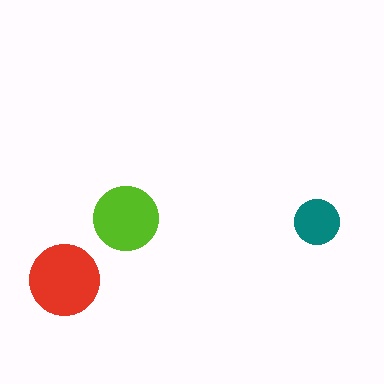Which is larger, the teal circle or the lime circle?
The lime one.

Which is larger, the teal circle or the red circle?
The red one.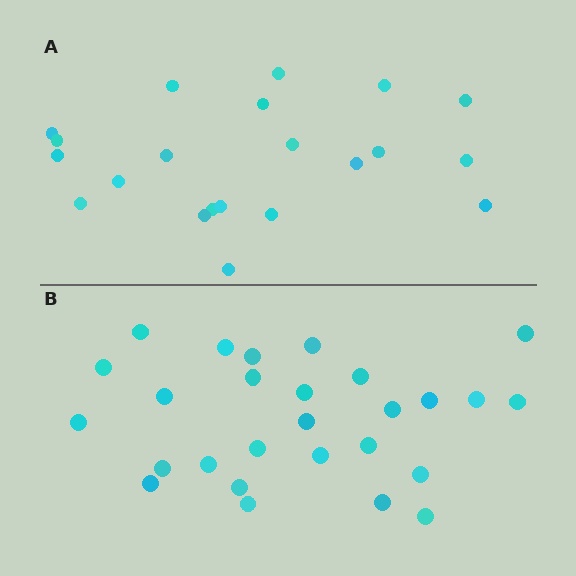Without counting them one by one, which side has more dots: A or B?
Region B (the bottom region) has more dots.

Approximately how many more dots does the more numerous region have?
Region B has about 6 more dots than region A.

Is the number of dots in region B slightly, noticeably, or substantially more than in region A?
Region B has noticeably more, but not dramatically so. The ratio is roughly 1.3 to 1.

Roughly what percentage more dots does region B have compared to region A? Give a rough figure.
About 30% more.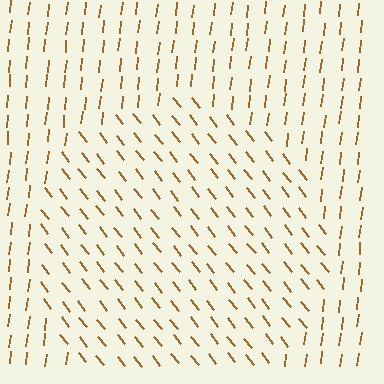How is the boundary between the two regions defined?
The boundary is defined purely by a change in line orientation (approximately 45 degrees difference). All lines are the same color and thickness.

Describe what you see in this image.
The image is filled with small brown line segments. A circle region in the image has lines oriented differently from the surrounding lines, creating a visible texture boundary.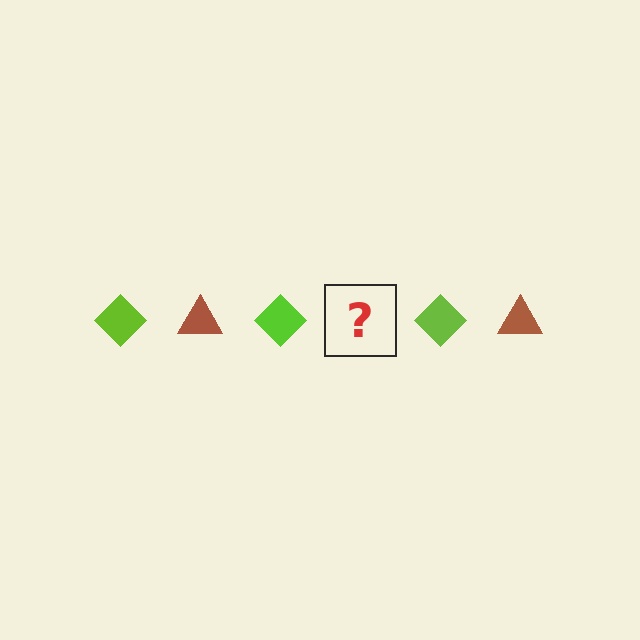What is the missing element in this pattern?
The missing element is a brown triangle.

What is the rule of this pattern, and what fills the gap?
The rule is that the pattern alternates between lime diamond and brown triangle. The gap should be filled with a brown triangle.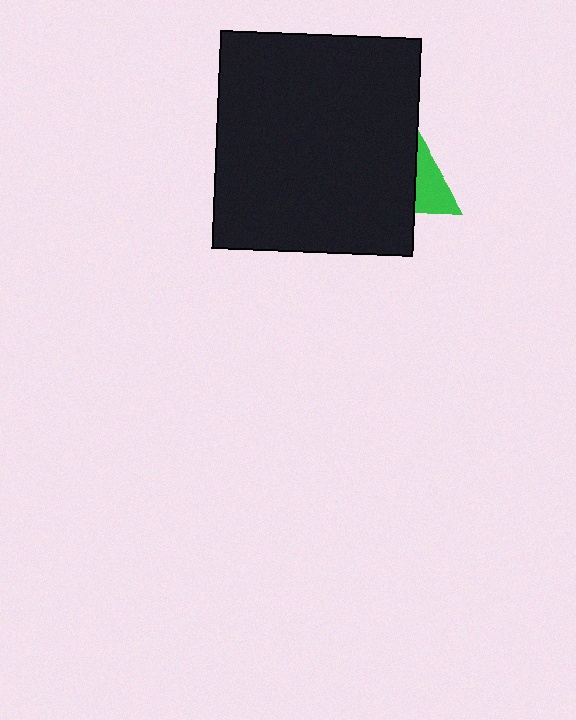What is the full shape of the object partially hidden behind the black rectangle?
The partially hidden object is a green triangle.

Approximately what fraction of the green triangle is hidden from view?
Roughly 68% of the green triangle is hidden behind the black rectangle.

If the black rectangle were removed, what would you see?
You would see the complete green triangle.